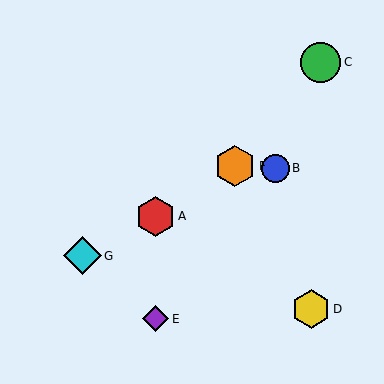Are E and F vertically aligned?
No, E is at x≈156 and F is at x≈235.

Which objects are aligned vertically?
Objects A, E are aligned vertically.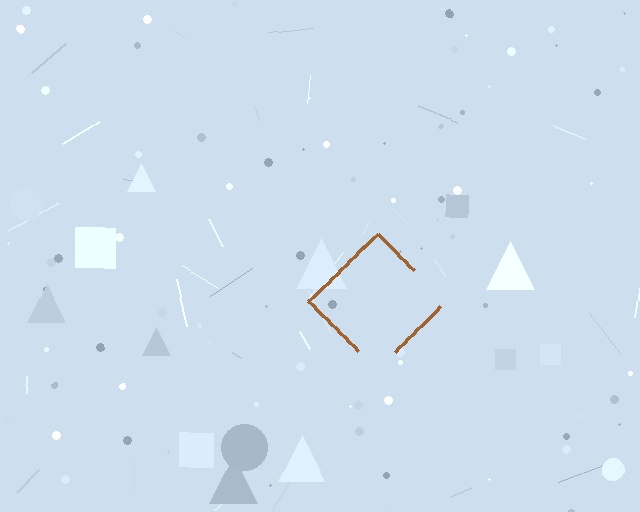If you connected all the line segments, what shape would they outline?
They would outline a diamond.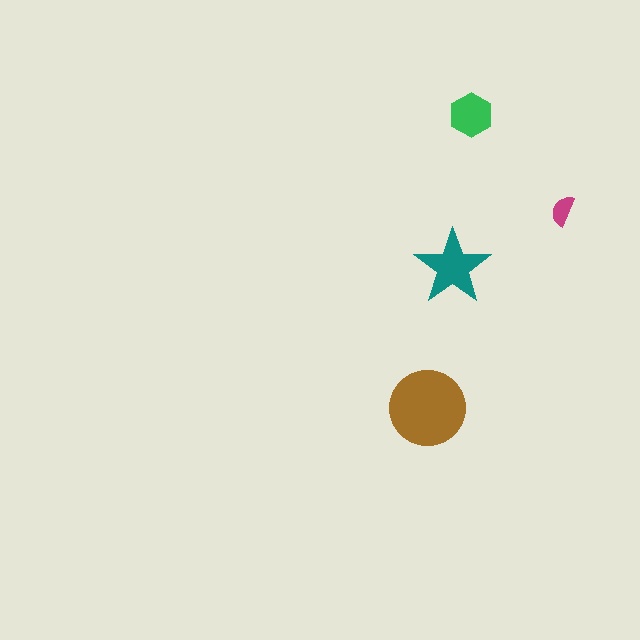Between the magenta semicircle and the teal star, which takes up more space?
The teal star.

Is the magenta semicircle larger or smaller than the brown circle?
Smaller.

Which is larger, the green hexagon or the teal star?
The teal star.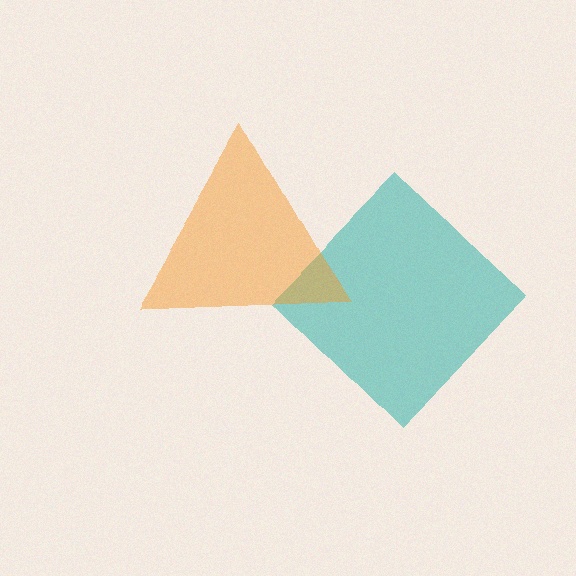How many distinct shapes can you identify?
There are 2 distinct shapes: a teal diamond, an orange triangle.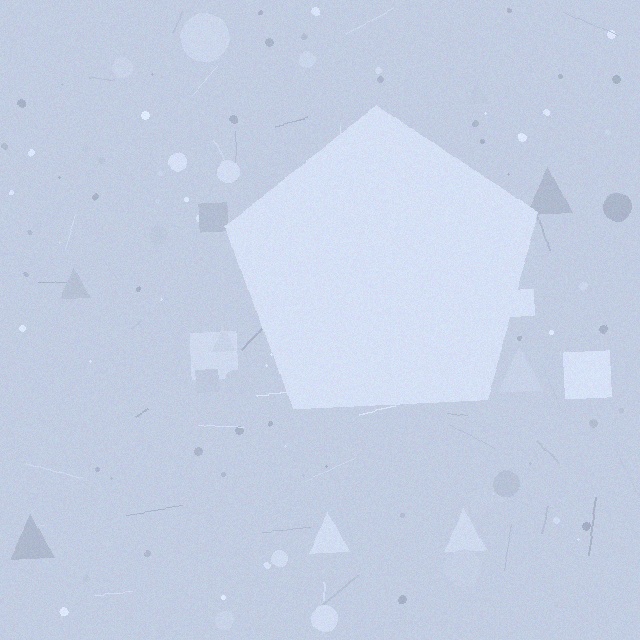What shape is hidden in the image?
A pentagon is hidden in the image.